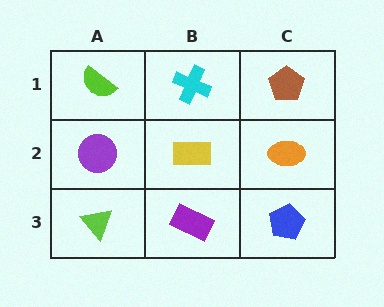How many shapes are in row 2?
3 shapes.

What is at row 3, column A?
A lime triangle.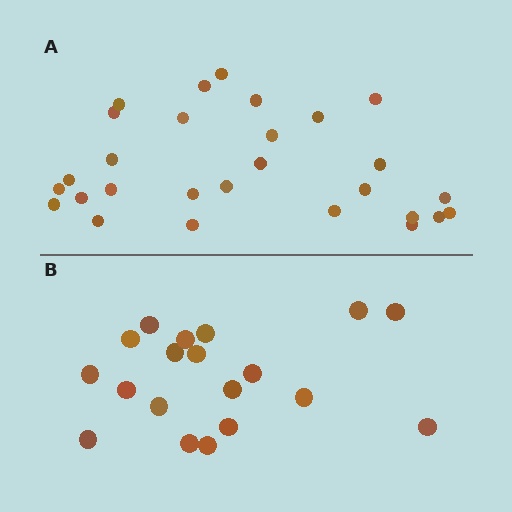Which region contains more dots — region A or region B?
Region A (the top region) has more dots.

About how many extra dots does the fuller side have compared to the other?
Region A has roughly 8 or so more dots than region B.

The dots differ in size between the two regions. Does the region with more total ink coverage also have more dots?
No. Region B has more total ink coverage because its dots are larger, but region A actually contains more individual dots. Total area can be misleading — the number of items is what matters here.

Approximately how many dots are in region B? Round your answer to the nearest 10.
About 20 dots. (The exact count is 19, which rounds to 20.)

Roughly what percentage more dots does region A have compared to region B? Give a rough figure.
About 45% more.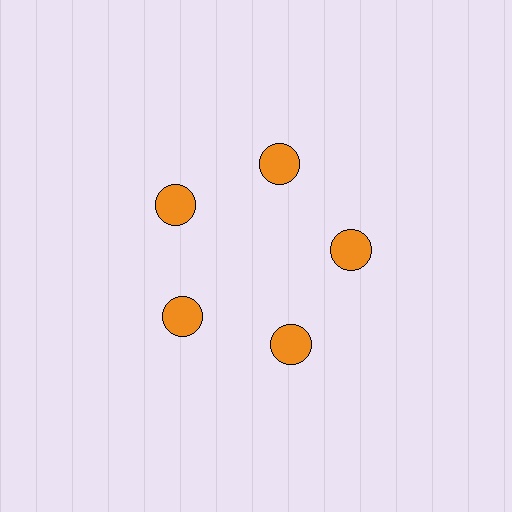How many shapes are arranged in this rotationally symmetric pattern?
There are 5 shapes, arranged in 5 groups of 1.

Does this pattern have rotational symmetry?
Yes, this pattern has 5-fold rotational symmetry. It looks the same after rotating 72 degrees around the center.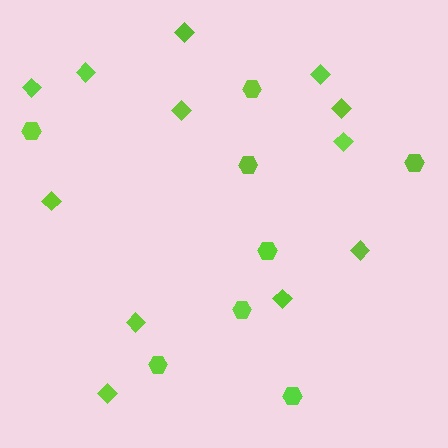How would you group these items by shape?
There are 2 groups: one group of diamonds (12) and one group of hexagons (8).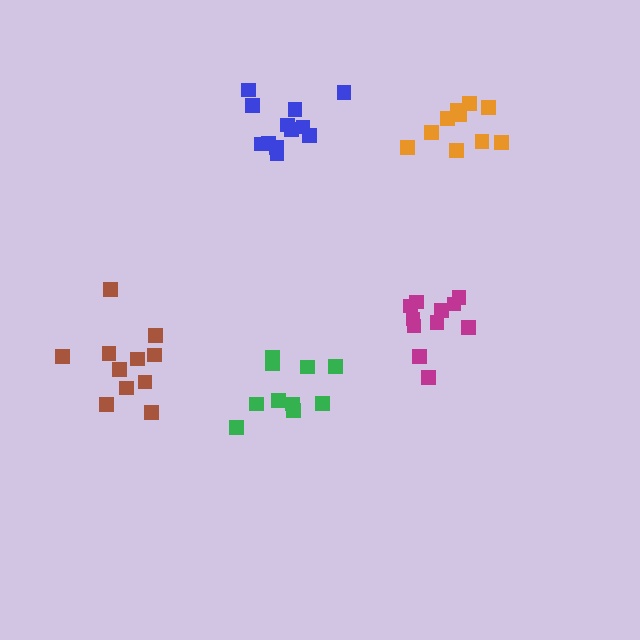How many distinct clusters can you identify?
There are 5 distinct clusters.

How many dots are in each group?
Group 1: 11 dots, Group 2: 10 dots, Group 3: 11 dots, Group 4: 10 dots, Group 5: 12 dots (54 total).